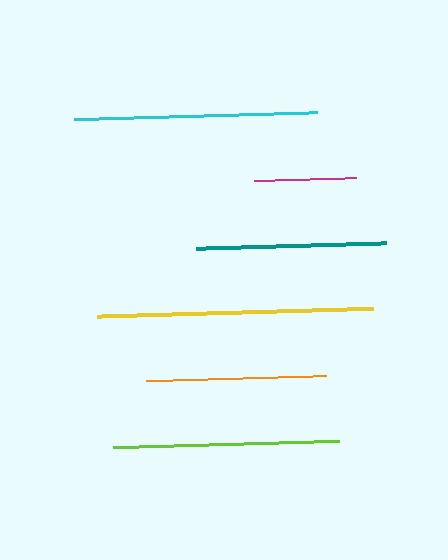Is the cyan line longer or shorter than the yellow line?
The yellow line is longer than the cyan line.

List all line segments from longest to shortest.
From longest to shortest: yellow, cyan, lime, teal, orange, magenta.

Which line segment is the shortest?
The magenta line is the shortest at approximately 103 pixels.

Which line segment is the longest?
The yellow line is the longest at approximately 277 pixels.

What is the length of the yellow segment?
The yellow segment is approximately 277 pixels long.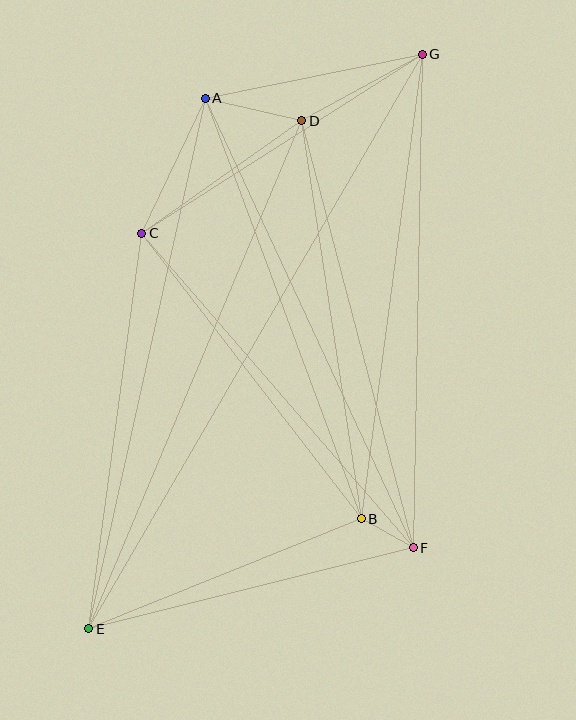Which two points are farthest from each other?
Points E and G are farthest from each other.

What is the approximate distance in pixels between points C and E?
The distance between C and E is approximately 399 pixels.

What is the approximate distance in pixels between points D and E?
The distance between D and E is approximately 551 pixels.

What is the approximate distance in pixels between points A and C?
The distance between A and C is approximately 149 pixels.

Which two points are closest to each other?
Points B and F are closest to each other.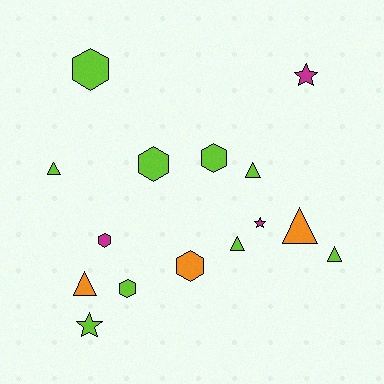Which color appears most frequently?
Lime, with 9 objects.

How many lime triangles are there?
There are 4 lime triangles.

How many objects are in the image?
There are 15 objects.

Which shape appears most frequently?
Triangle, with 6 objects.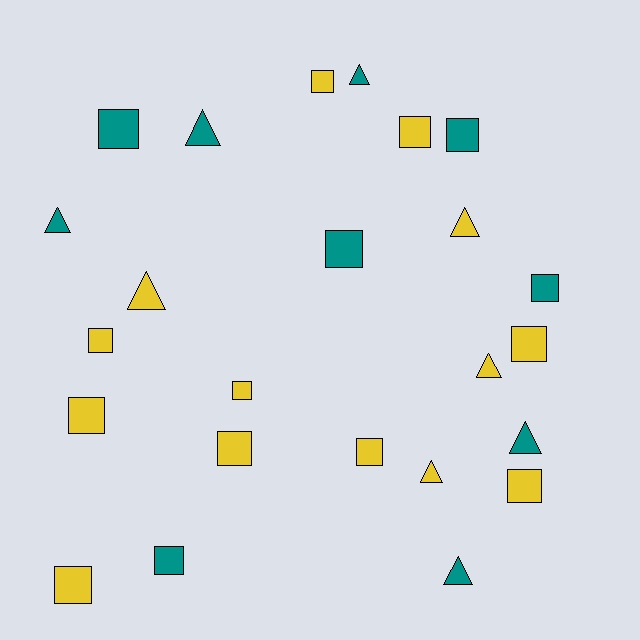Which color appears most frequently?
Yellow, with 14 objects.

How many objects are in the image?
There are 24 objects.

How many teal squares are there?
There are 5 teal squares.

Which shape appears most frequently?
Square, with 15 objects.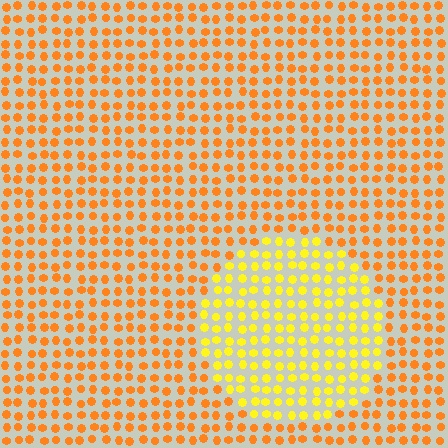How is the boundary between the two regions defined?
The boundary is defined purely by a slight shift in hue (about 31 degrees). Spacing, size, and orientation are identical on both sides.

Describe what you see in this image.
The image is filled with small orange elements in a uniform arrangement. A circle-shaped region is visible where the elements are tinted to a slightly different hue, forming a subtle color boundary.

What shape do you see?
I see a circle.